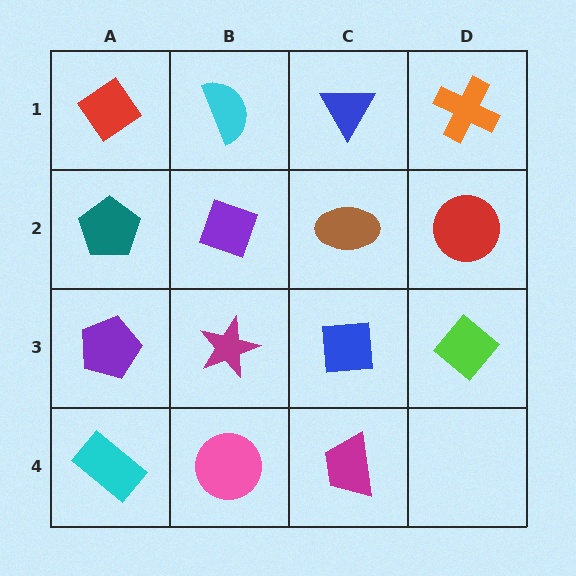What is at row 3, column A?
A purple pentagon.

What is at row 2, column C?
A brown ellipse.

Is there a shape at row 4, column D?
No, that cell is empty.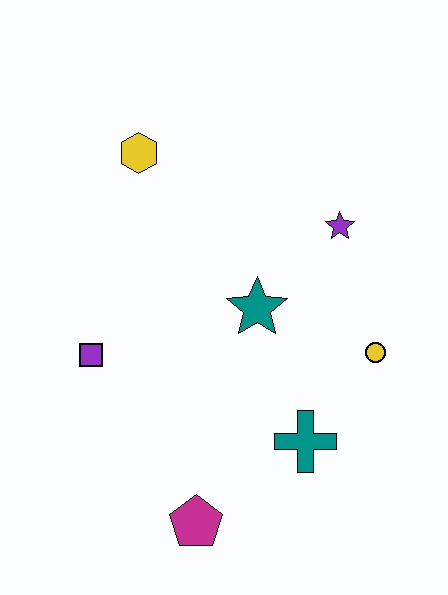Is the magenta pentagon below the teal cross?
Yes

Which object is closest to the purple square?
The teal star is closest to the purple square.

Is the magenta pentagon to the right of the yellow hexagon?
Yes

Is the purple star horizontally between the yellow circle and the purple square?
Yes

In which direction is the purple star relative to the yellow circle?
The purple star is above the yellow circle.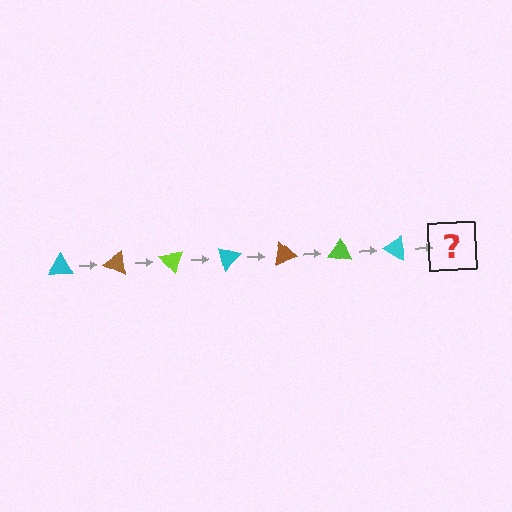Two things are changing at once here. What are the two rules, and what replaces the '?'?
The two rules are that it rotates 25 degrees each step and the color cycles through cyan, brown, and lime. The '?' should be a brown triangle, rotated 175 degrees from the start.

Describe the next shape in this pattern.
It should be a brown triangle, rotated 175 degrees from the start.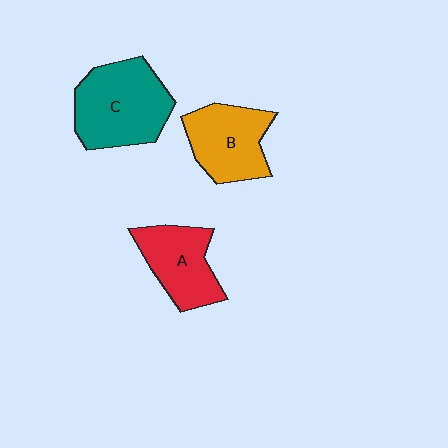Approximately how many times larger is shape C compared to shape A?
Approximately 1.4 times.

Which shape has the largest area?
Shape C (teal).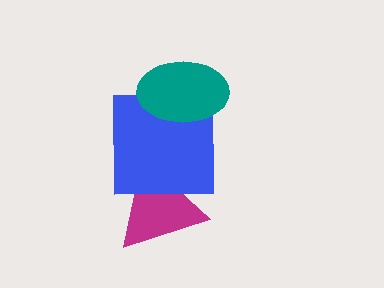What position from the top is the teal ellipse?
The teal ellipse is 1st from the top.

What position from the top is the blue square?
The blue square is 2nd from the top.